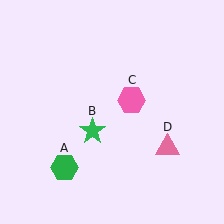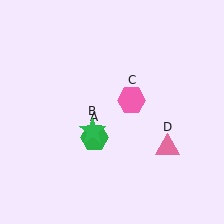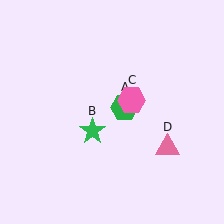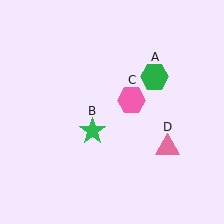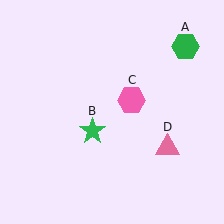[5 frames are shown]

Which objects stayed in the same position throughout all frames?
Green star (object B) and pink hexagon (object C) and pink triangle (object D) remained stationary.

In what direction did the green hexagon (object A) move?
The green hexagon (object A) moved up and to the right.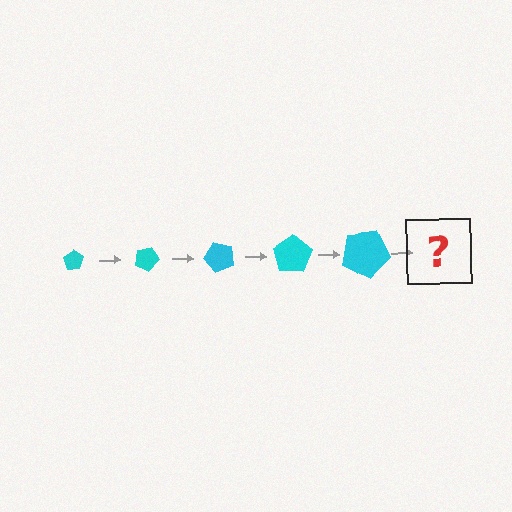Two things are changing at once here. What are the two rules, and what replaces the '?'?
The two rules are that the pentagon grows larger each step and it rotates 25 degrees each step. The '?' should be a pentagon, larger than the previous one and rotated 125 degrees from the start.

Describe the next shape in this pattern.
It should be a pentagon, larger than the previous one and rotated 125 degrees from the start.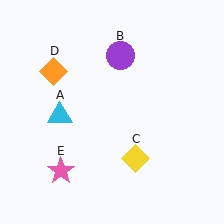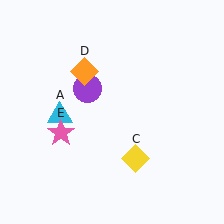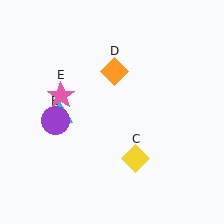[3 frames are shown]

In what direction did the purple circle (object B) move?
The purple circle (object B) moved down and to the left.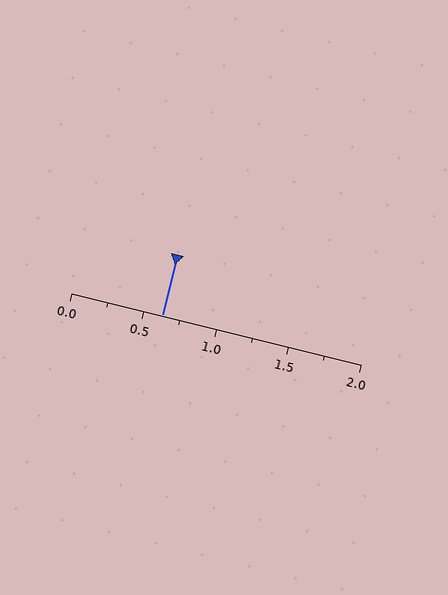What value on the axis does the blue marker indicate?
The marker indicates approximately 0.62.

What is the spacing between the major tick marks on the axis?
The major ticks are spaced 0.5 apart.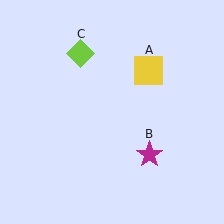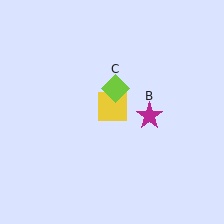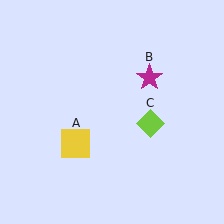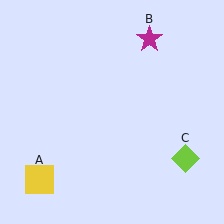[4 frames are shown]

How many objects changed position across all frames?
3 objects changed position: yellow square (object A), magenta star (object B), lime diamond (object C).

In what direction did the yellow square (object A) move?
The yellow square (object A) moved down and to the left.